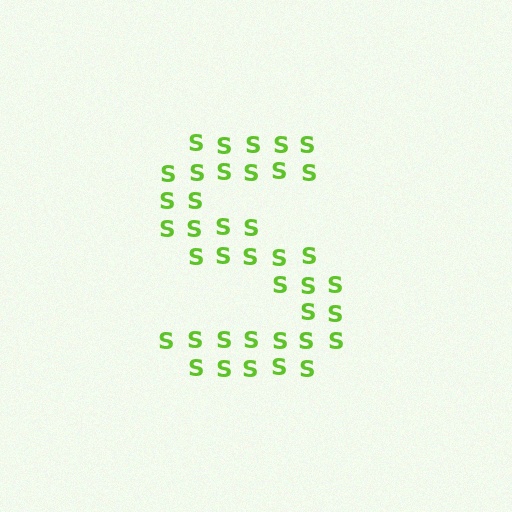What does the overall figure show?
The overall figure shows the letter S.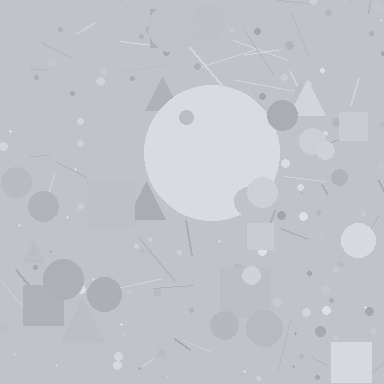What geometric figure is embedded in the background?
A circle is embedded in the background.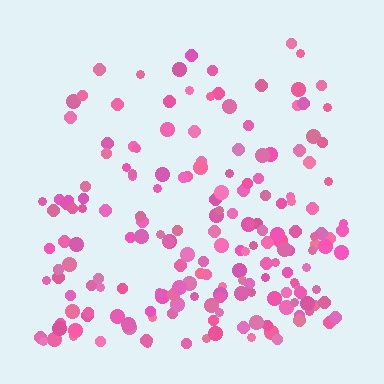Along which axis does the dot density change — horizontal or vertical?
Vertical.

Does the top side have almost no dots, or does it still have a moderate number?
Still a moderate number, just noticeably fewer than the bottom.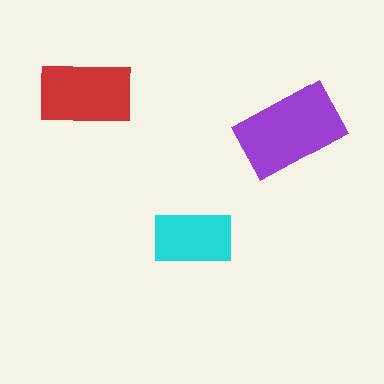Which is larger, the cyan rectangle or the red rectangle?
The red one.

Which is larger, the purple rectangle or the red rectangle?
The purple one.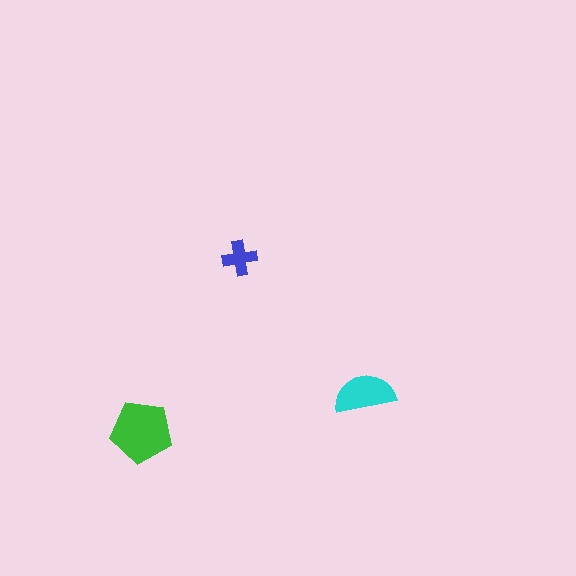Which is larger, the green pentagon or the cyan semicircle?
The green pentagon.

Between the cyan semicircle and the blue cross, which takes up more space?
The cyan semicircle.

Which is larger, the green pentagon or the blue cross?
The green pentagon.